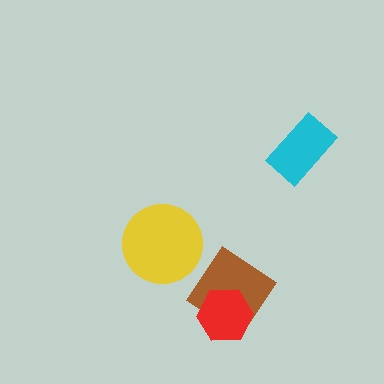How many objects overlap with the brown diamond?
1 object overlaps with the brown diamond.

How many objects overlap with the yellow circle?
0 objects overlap with the yellow circle.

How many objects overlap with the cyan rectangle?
0 objects overlap with the cyan rectangle.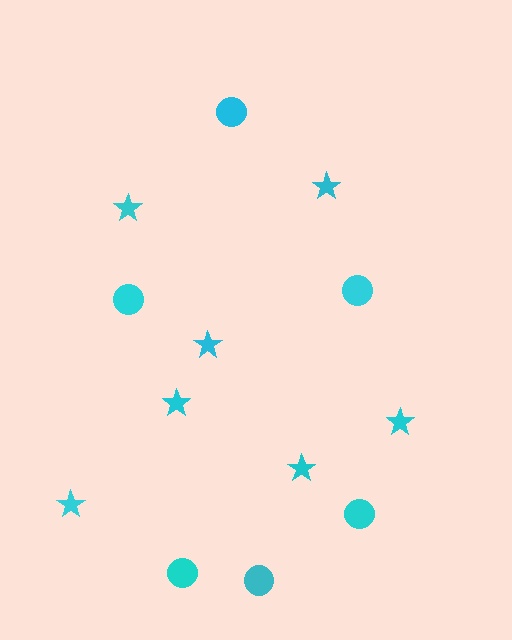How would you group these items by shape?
There are 2 groups: one group of circles (6) and one group of stars (7).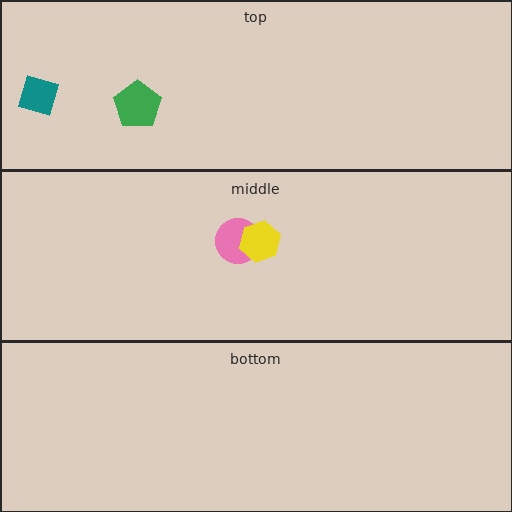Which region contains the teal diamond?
The top region.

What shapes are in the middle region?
The pink circle, the yellow hexagon.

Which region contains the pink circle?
The middle region.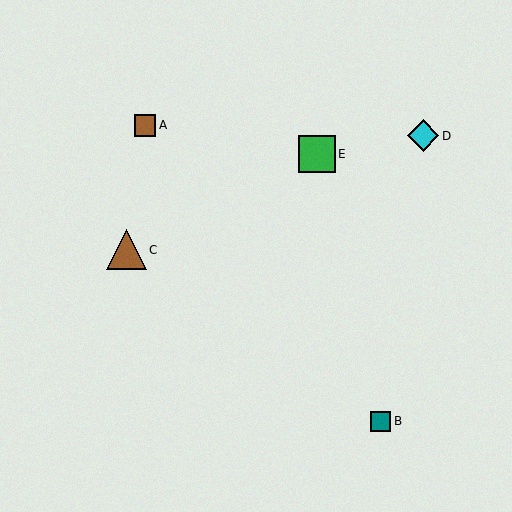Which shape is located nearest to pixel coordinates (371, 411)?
The teal square (labeled B) at (381, 421) is nearest to that location.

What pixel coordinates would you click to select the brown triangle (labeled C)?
Click at (126, 250) to select the brown triangle C.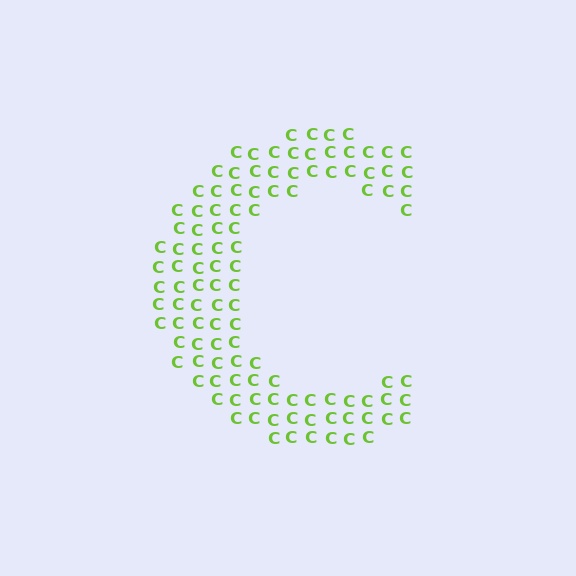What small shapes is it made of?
It is made of small letter C's.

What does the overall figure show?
The overall figure shows the letter C.